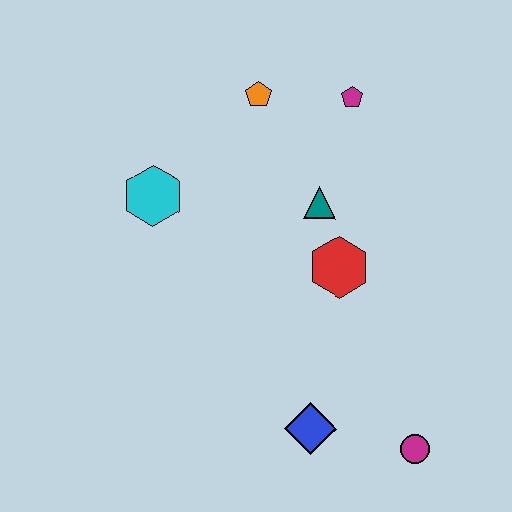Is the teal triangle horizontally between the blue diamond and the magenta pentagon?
Yes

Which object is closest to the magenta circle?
The blue diamond is closest to the magenta circle.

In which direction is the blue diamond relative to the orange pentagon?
The blue diamond is below the orange pentagon.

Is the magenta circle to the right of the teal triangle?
Yes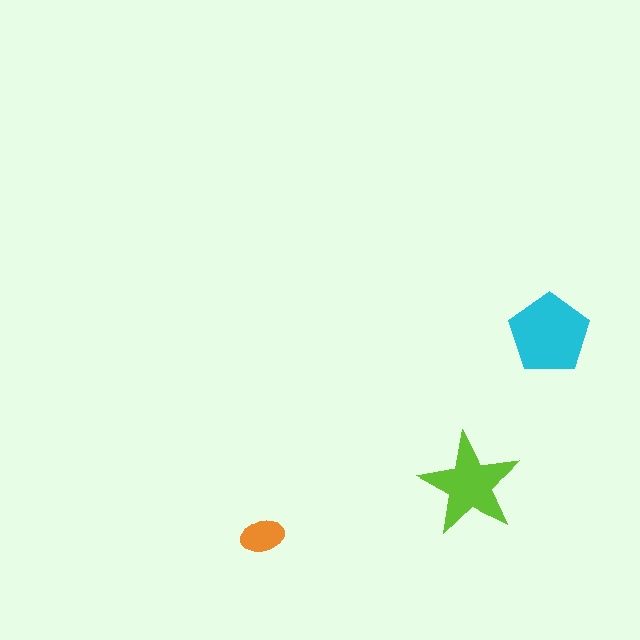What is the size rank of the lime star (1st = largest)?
2nd.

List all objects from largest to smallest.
The cyan pentagon, the lime star, the orange ellipse.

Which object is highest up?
The cyan pentagon is topmost.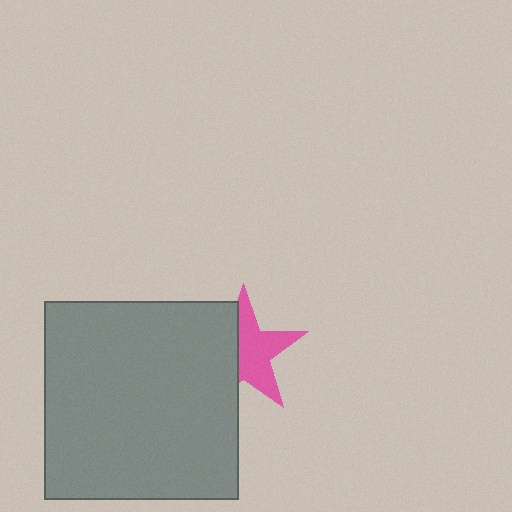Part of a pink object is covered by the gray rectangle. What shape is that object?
It is a star.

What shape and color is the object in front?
The object in front is a gray rectangle.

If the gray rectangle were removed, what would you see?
You would see the complete pink star.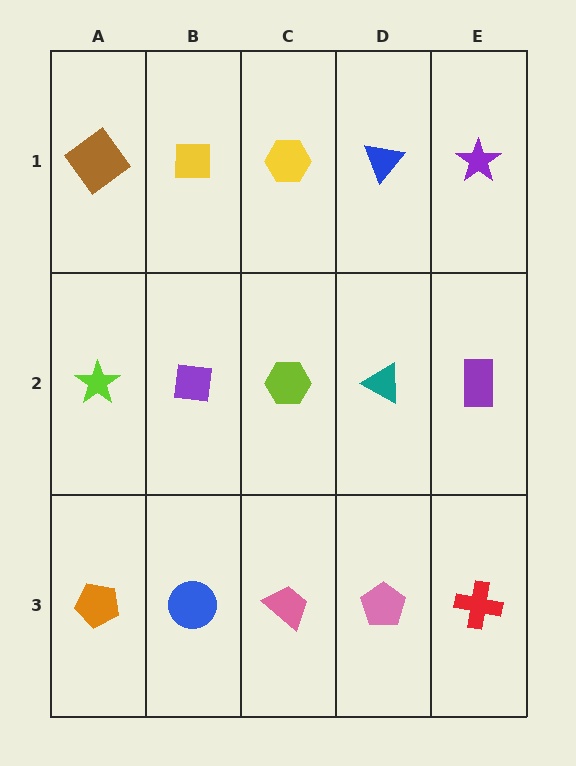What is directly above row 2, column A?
A brown diamond.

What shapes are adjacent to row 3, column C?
A lime hexagon (row 2, column C), a blue circle (row 3, column B), a pink pentagon (row 3, column D).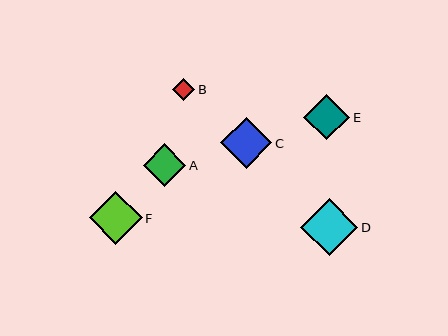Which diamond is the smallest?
Diamond B is the smallest with a size of approximately 22 pixels.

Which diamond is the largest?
Diamond D is the largest with a size of approximately 57 pixels.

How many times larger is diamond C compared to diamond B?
Diamond C is approximately 2.4 times the size of diamond B.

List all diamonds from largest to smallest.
From largest to smallest: D, F, C, E, A, B.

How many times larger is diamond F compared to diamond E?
Diamond F is approximately 1.2 times the size of diamond E.